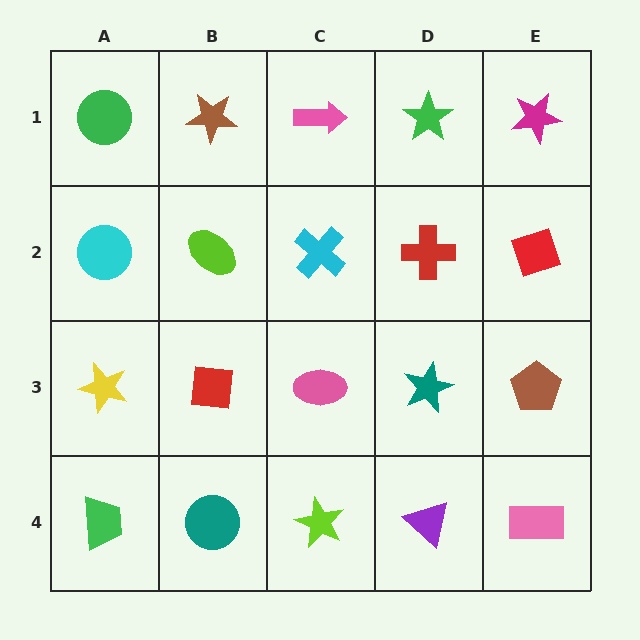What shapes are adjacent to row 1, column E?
A red diamond (row 2, column E), a green star (row 1, column D).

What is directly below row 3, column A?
A green trapezoid.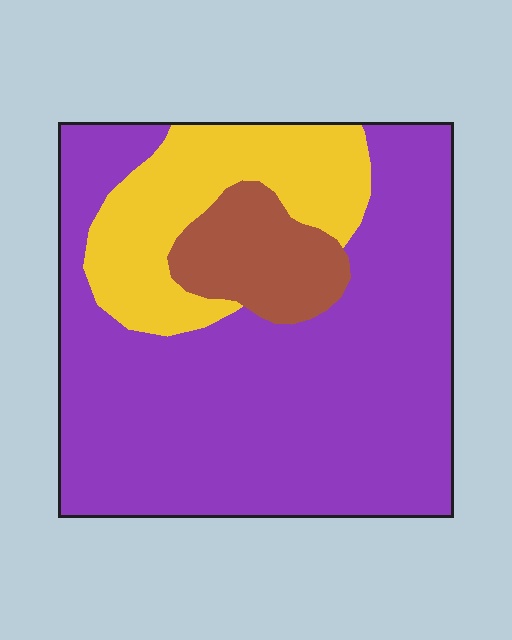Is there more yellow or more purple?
Purple.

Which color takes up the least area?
Brown, at roughly 10%.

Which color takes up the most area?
Purple, at roughly 70%.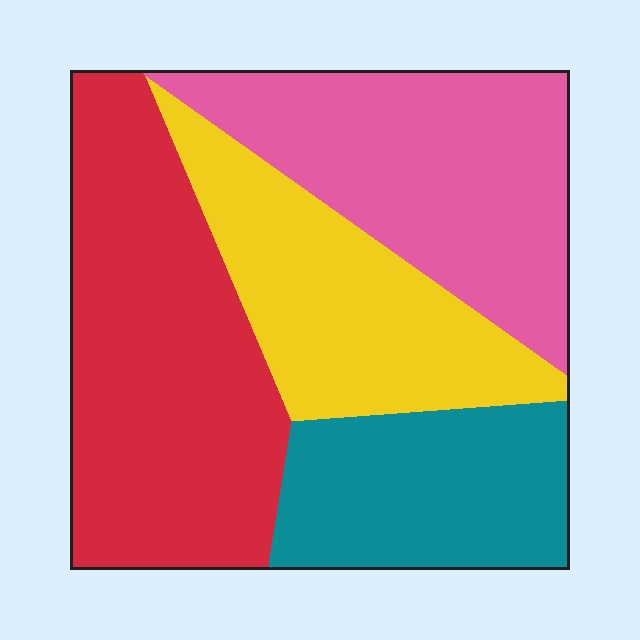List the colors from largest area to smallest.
From largest to smallest: red, pink, yellow, teal.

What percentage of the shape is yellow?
Yellow covers 22% of the shape.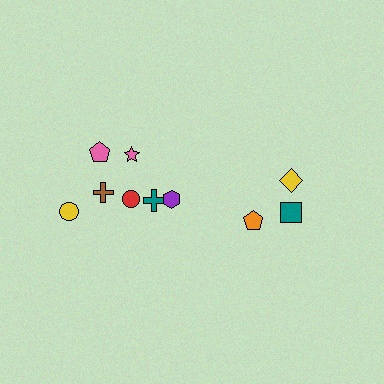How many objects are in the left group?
There are 6 objects.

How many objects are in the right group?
There are 4 objects.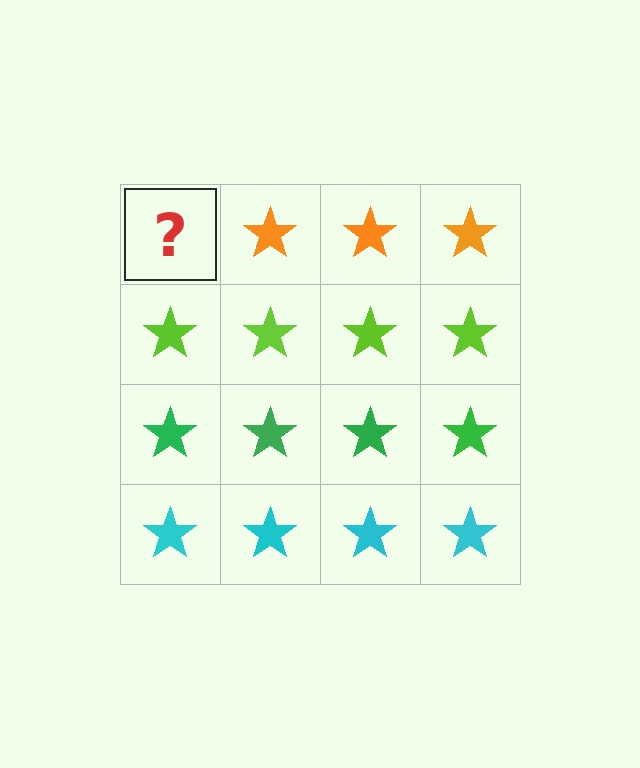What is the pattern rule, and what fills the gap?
The rule is that each row has a consistent color. The gap should be filled with an orange star.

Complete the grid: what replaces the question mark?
The question mark should be replaced with an orange star.